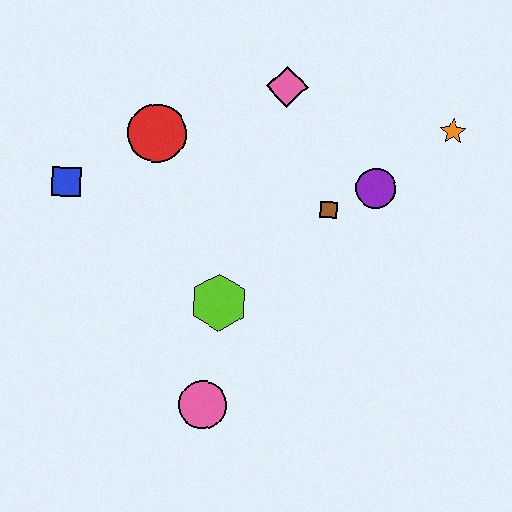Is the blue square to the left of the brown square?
Yes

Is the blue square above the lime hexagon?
Yes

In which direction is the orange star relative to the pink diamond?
The orange star is to the right of the pink diamond.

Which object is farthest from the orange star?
The blue square is farthest from the orange star.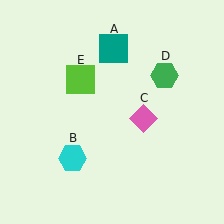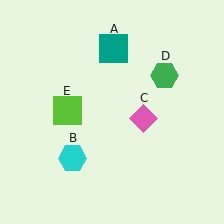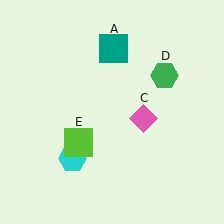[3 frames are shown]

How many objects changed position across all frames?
1 object changed position: lime square (object E).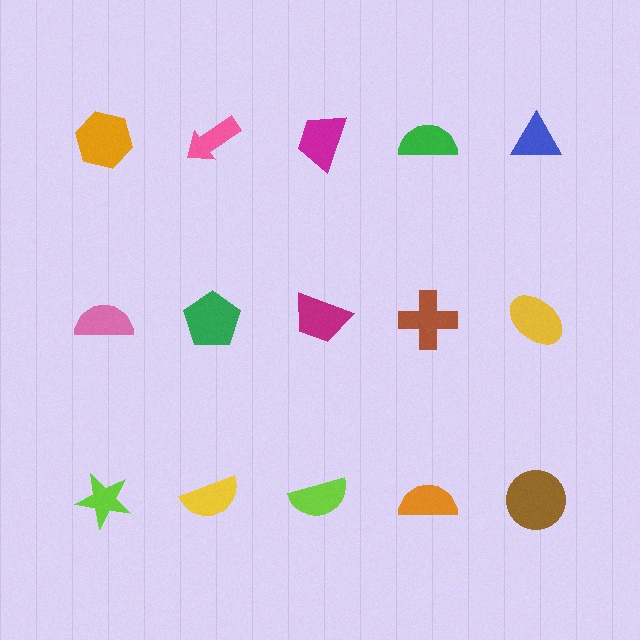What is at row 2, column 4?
A brown cross.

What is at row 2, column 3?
A magenta trapezoid.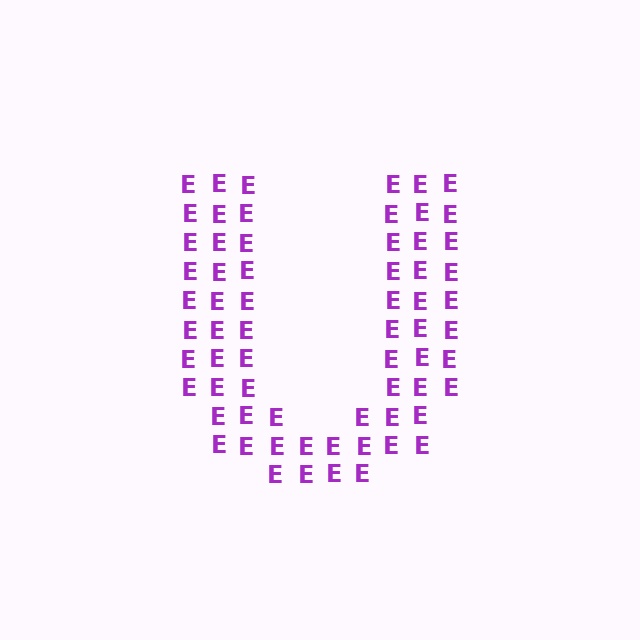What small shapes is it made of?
It is made of small letter E's.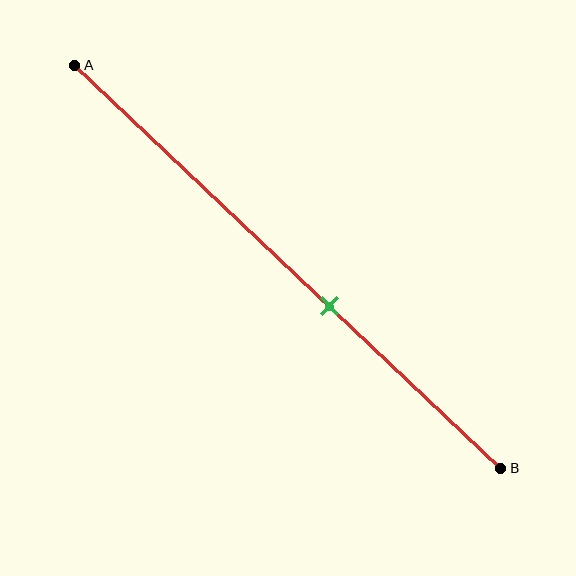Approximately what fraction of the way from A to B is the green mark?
The green mark is approximately 60% of the way from A to B.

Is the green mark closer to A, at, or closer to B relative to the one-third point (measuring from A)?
The green mark is closer to point B than the one-third point of segment AB.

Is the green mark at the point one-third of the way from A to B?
No, the mark is at about 60% from A, not at the 33% one-third point.